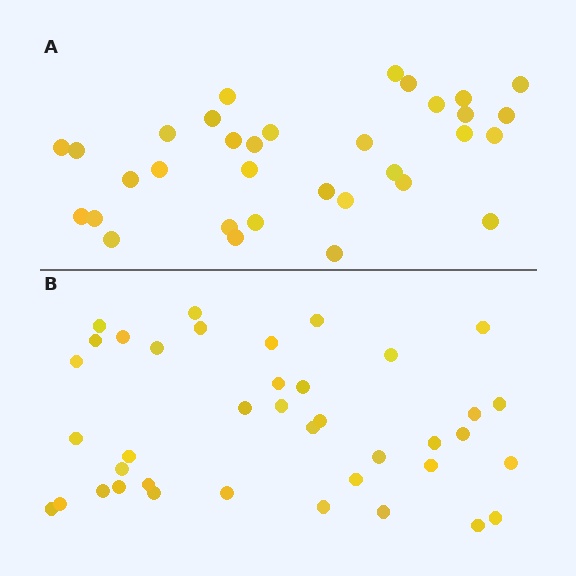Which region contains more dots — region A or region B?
Region B (the bottom region) has more dots.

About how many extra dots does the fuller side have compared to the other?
Region B has about 6 more dots than region A.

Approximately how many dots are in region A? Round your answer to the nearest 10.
About 30 dots. (The exact count is 33, which rounds to 30.)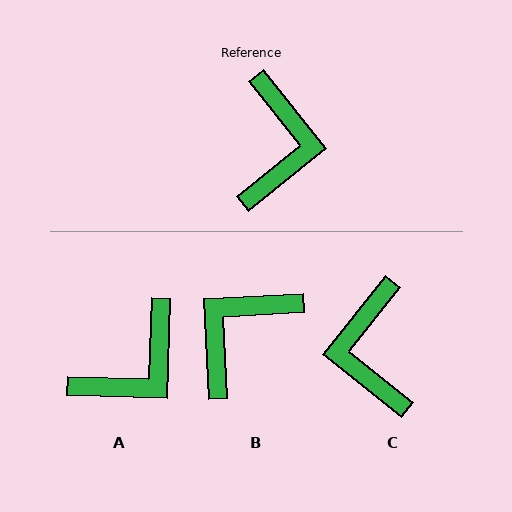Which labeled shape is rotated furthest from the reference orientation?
C, about 168 degrees away.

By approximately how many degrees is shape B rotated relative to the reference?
Approximately 144 degrees counter-clockwise.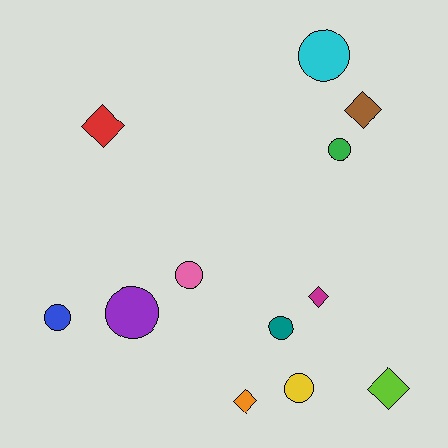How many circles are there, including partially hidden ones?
There are 7 circles.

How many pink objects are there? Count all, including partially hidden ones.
There is 1 pink object.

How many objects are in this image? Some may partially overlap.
There are 12 objects.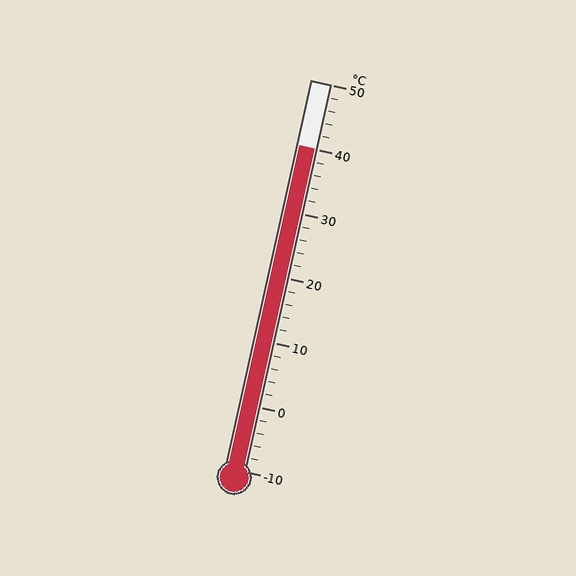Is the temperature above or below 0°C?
The temperature is above 0°C.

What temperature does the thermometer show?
The thermometer shows approximately 40°C.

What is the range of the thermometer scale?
The thermometer scale ranges from -10°C to 50°C.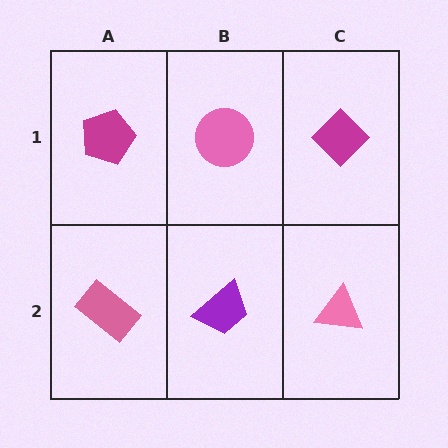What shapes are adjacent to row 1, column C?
A pink triangle (row 2, column C), a pink circle (row 1, column B).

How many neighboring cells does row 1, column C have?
2.